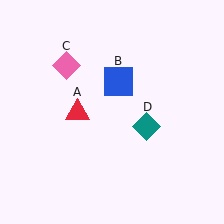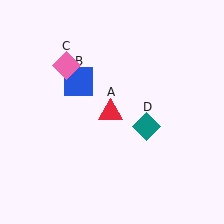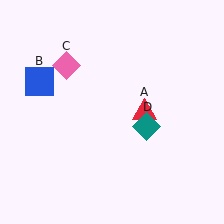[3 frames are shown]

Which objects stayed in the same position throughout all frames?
Pink diamond (object C) and teal diamond (object D) remained stationary.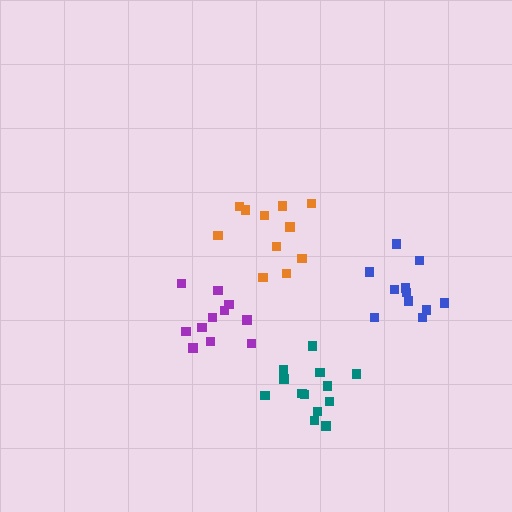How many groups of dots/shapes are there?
There are 4 groups.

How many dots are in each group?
Group 1: 13 dots, Group 2: 11 dots, Group 3: 11 dots, Group 4: 11 dots (46 total).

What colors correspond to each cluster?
The clusters are colored: teal, orange, purple, blue.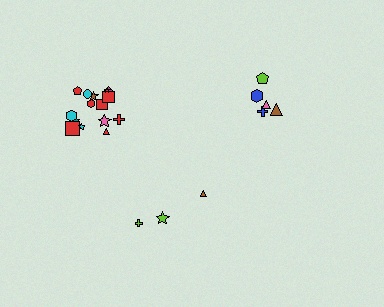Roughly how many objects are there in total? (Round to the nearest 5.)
Roughly 25 objects in total.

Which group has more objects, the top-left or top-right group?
The top-left group.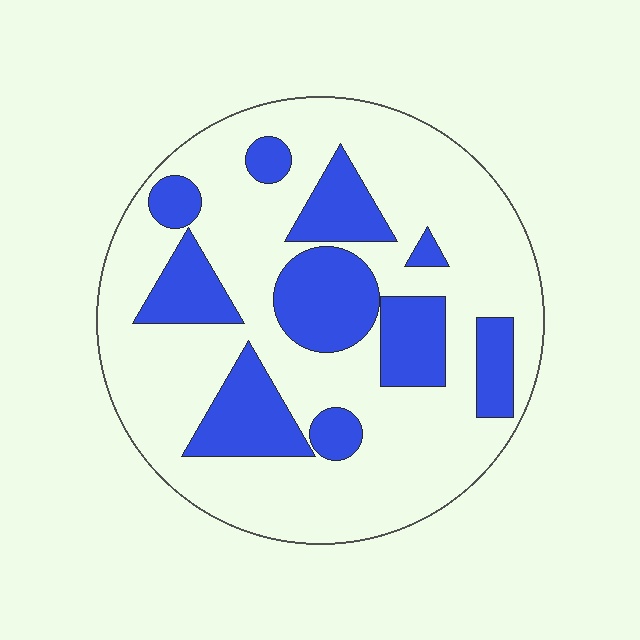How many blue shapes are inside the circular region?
10.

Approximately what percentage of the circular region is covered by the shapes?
Approximately 30%.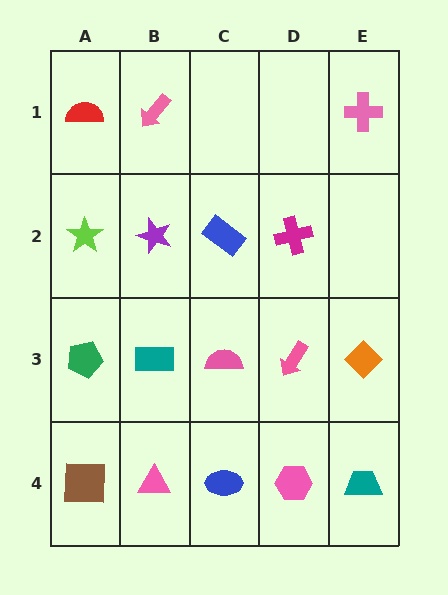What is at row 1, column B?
A pink arrow.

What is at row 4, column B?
A pink triangle.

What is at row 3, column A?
A green pentagon.